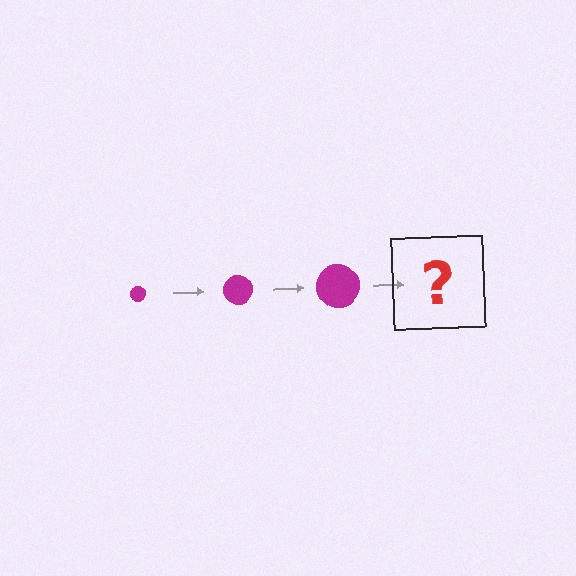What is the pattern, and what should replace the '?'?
The pattern is that the circle gets progressively larger each step. The '?' should be a magenta circle, larger than the previous one.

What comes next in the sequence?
The next element should be a magenta circle, larger than the previous one.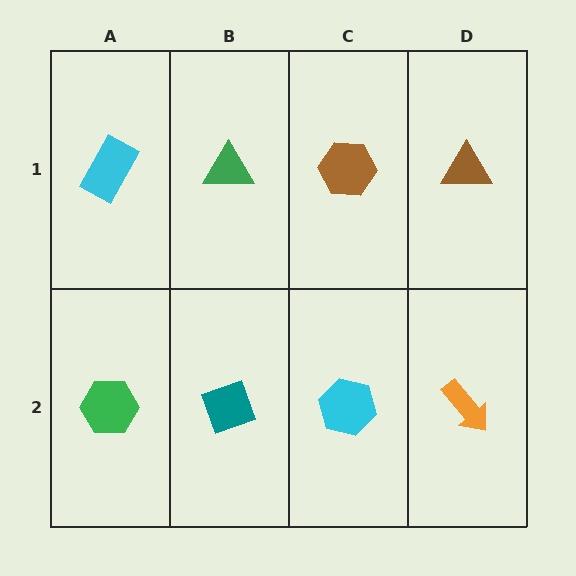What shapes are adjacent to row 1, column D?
An orange arrow (row 2, column D), a brown hexagon (row 1, column C).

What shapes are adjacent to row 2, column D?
A brown triangle (row 1, column D), a cyan hexagon (row 2, column C).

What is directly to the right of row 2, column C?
An orange arrow.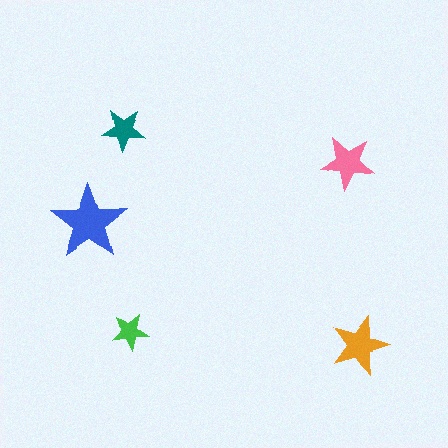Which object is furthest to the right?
The orange star is rightmost.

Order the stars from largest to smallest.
the blue one, the orange one, the pink one, the teal one, the green one.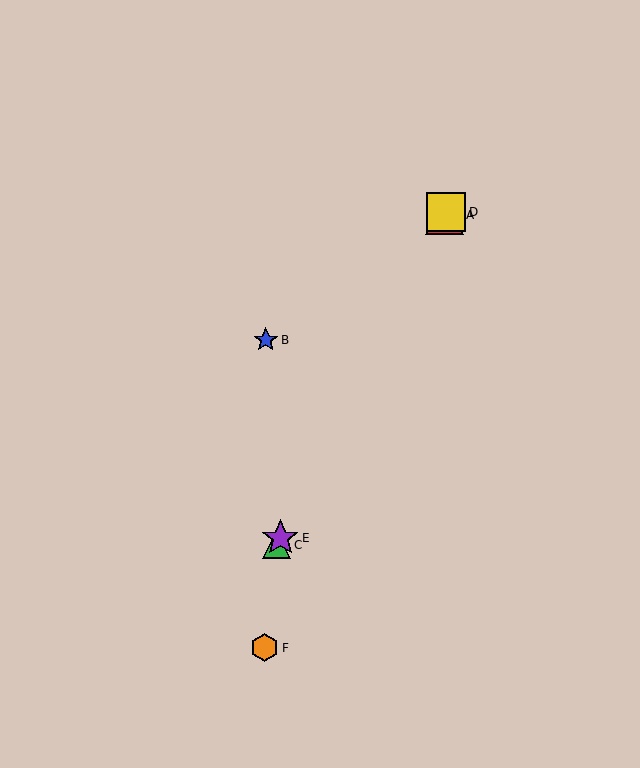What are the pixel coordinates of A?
Object A is at (444, 215).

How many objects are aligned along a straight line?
4 objects (A, C, D, E) are aligned along a straight line.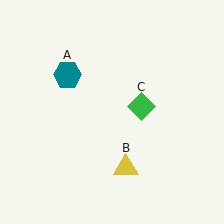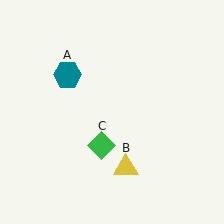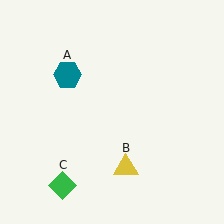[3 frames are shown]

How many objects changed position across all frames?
1 object changed position: green diamond (object C).